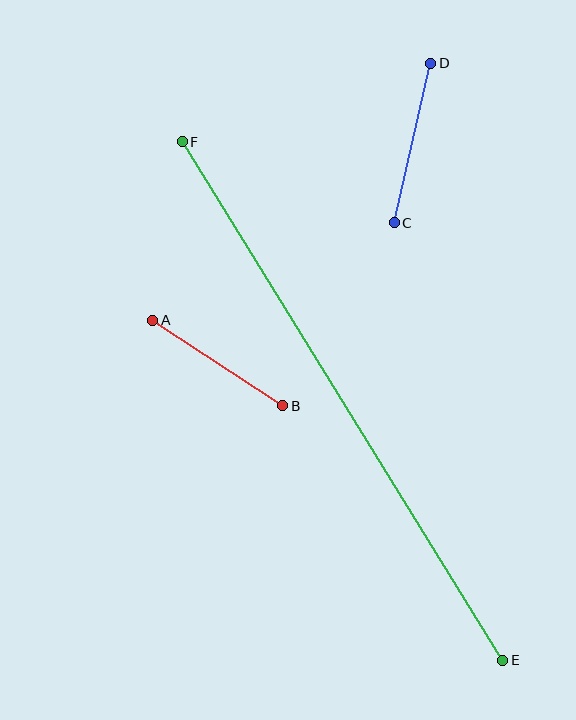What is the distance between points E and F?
The distance is approximately 610 pixels.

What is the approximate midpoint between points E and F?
The midpoint is at approximately (342, 401) pixels.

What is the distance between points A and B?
The distance is approximately 156 pixels.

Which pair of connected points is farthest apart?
Points E and F are farthest apart.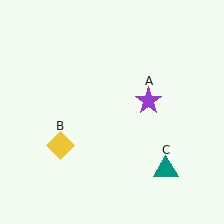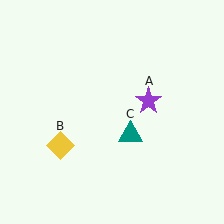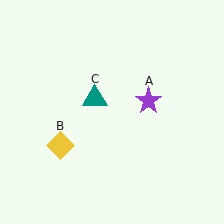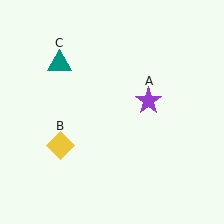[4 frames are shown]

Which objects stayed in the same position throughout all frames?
Purple star (object A) and yellow diamond (object B) remained stationary.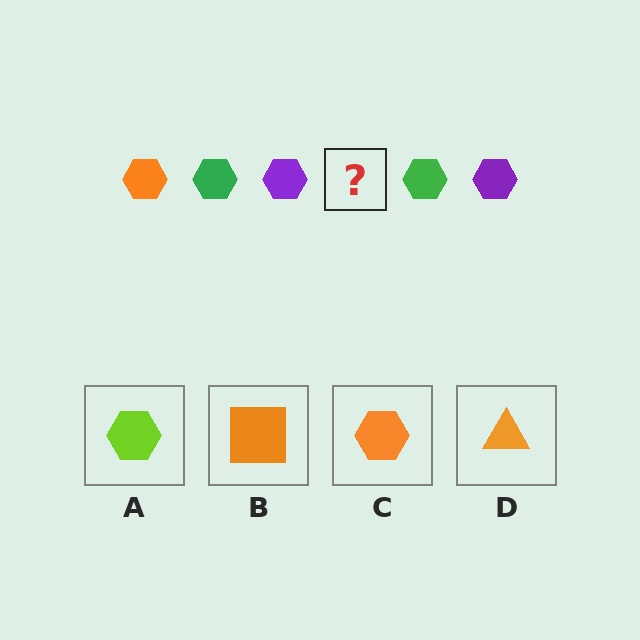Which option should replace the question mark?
Option C.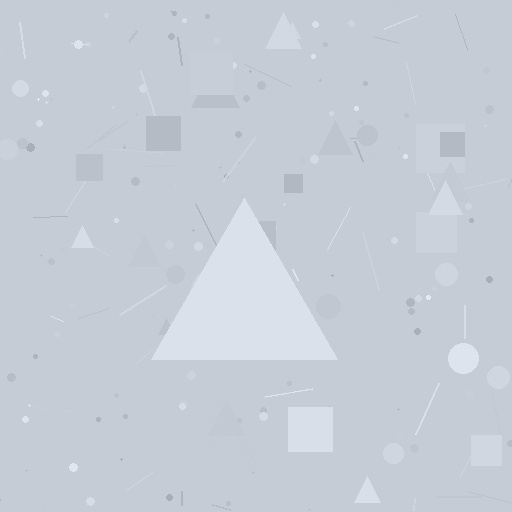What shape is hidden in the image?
A triangle is hidden in the image.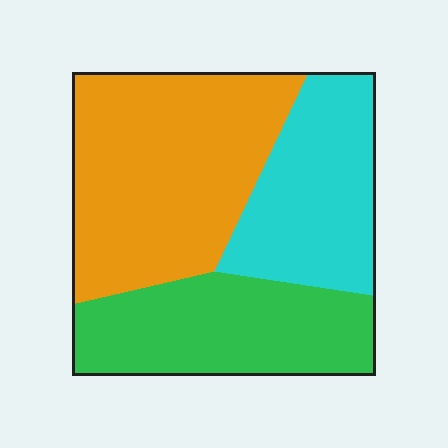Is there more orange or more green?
Orange.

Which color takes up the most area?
Orange, at roughly 45%.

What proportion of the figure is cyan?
Cyan covers roughly 25% of the figure.